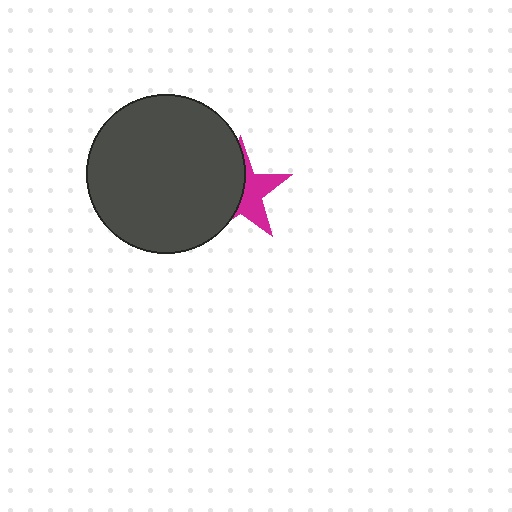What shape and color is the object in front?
The object in front is a dark gray circle.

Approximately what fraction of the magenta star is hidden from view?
Roughly 55% of the magenta star is hidden behind the dark gray circle.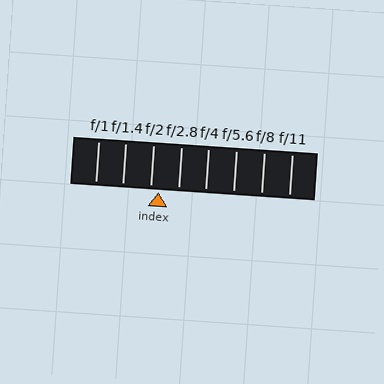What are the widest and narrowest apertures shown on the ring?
The widest aperture shown is f/1 and the narrowest is f/11.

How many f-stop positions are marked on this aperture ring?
There are 8 f-stop positions marked.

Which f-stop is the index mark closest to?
The index mark is closest to f/2.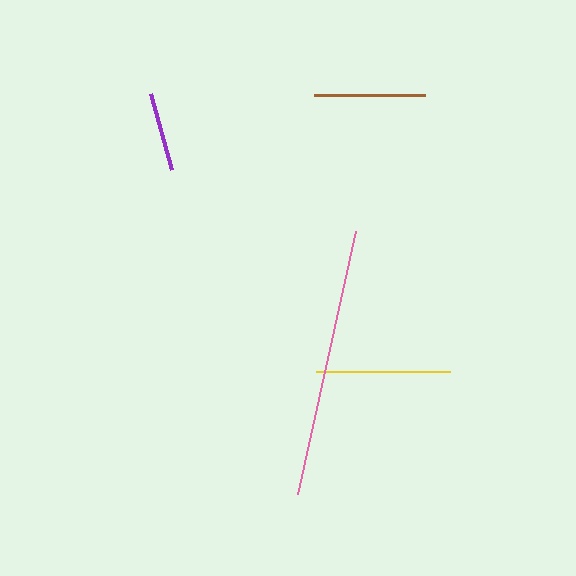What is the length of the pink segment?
The pink segment is approximately 270 pixels long.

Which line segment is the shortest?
The purple line is the shortest at approximately 78 pixels.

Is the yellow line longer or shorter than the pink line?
The pink line is longer than the yellow line.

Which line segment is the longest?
The pink line is the longest at approximately 270 pixels.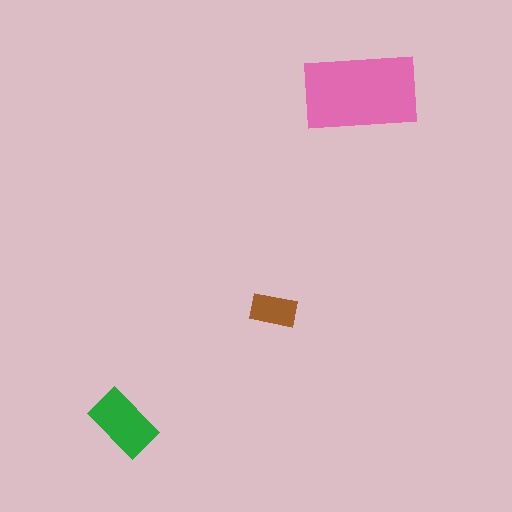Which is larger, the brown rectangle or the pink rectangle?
The pink one.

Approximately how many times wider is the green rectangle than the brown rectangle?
About 1.5 times wider.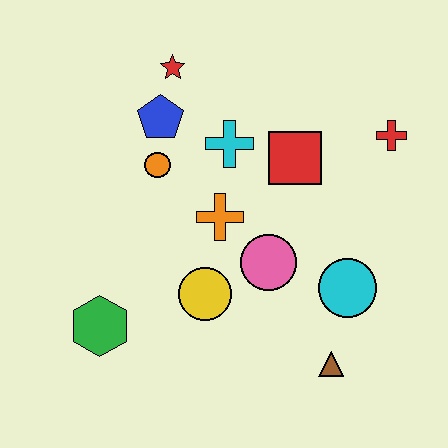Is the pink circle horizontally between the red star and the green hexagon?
No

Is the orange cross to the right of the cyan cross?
No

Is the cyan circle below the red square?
Yes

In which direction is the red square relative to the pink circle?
The red square is above the pink circle.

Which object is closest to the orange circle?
The blue pentagon is closest to the orange circle.